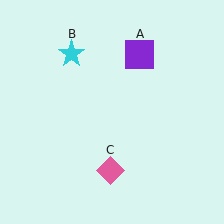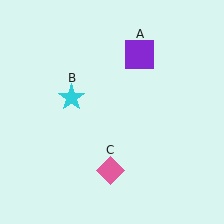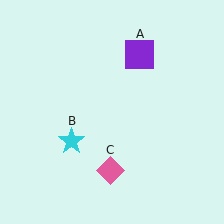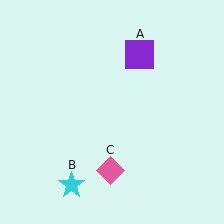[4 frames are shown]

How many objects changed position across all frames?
1 object changed position: cyan star (object B).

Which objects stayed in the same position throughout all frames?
Purple square (object A) and pink diamond (object C) remained stationary.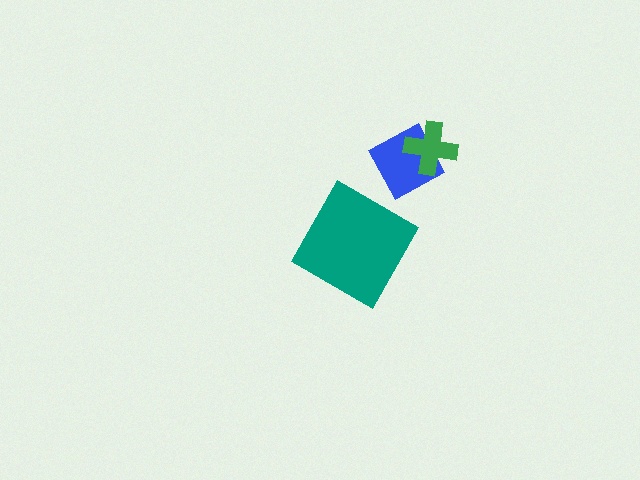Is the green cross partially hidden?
No, no other shape covers it.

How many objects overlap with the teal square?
0 objects overlap with the teal square.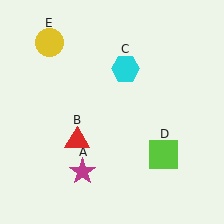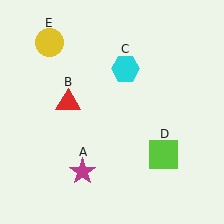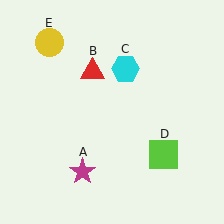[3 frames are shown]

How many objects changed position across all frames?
1 object changed position: red triangle (object B).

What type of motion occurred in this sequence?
The red triangle (object B) rotated clockwise around the center of the scene.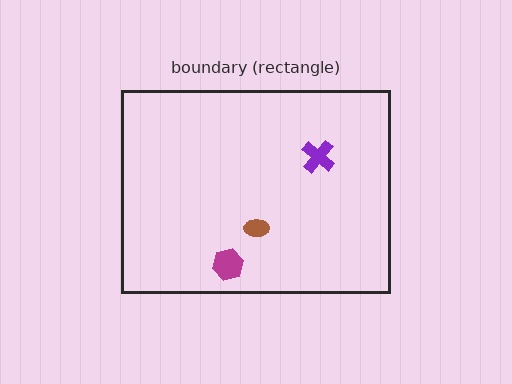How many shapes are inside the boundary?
3 inside, 0 outside.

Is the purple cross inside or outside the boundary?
Inside.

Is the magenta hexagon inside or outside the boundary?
Inside.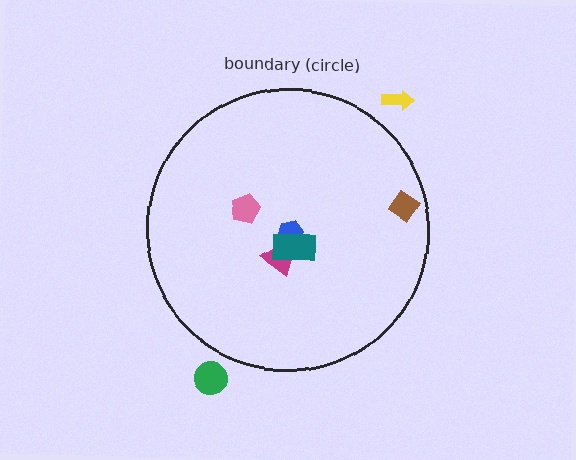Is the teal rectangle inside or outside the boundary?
Inside.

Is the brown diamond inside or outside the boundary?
Inside.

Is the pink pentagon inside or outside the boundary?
Inside.